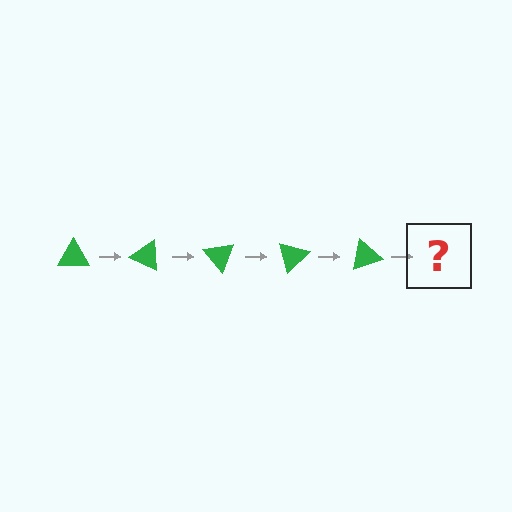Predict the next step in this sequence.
The next step is a green triangle rotated 125 degrees.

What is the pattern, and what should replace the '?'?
The pattern is that the triangle rotates 25 degrees each step. The '?' should be a green triangle rotated 125 degrees.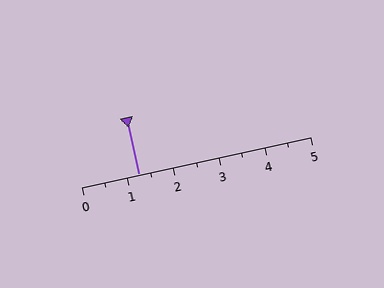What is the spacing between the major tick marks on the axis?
The major ticks are spaced 1 apart.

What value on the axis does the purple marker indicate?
The marker indicates approximately 1.2.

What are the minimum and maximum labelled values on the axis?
The axis runs from 0 to 5.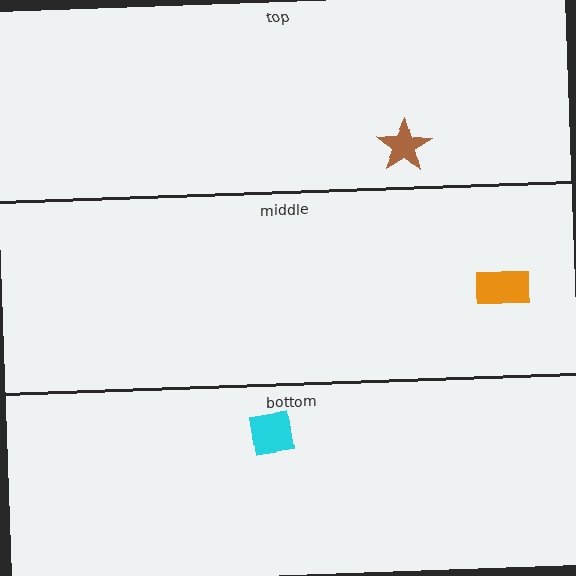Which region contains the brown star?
The top region.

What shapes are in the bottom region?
The cyan square.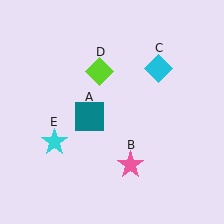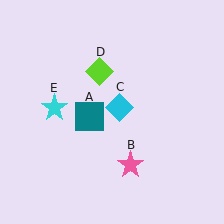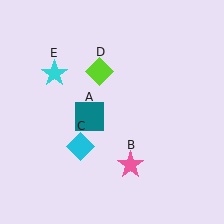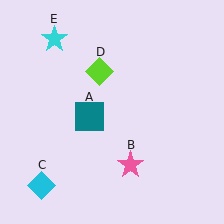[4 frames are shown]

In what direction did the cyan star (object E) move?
The cyan star (object E) moved up.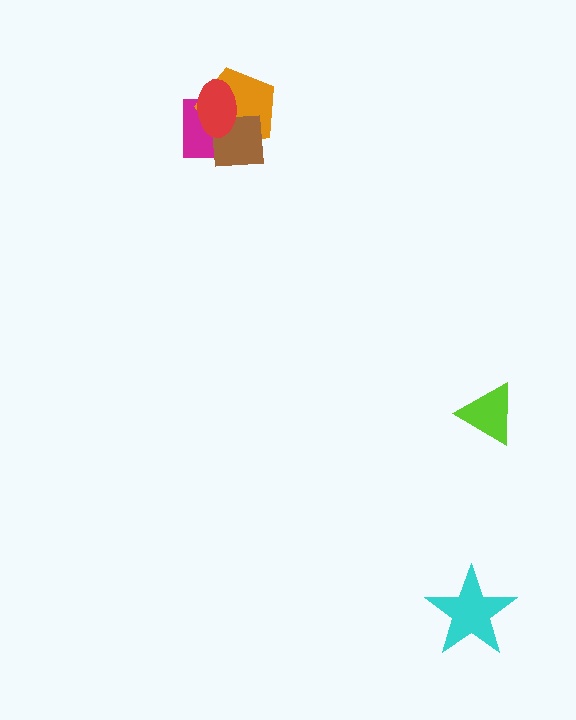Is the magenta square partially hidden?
Yes, it is partially covered by another shape.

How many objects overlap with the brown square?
3 objects overlap with the brown square.